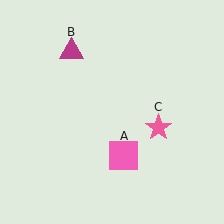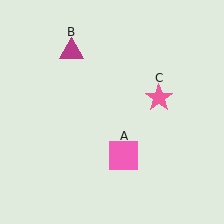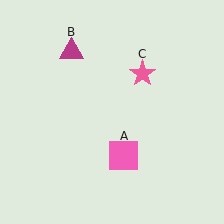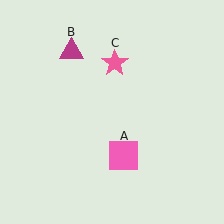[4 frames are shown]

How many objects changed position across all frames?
1 object changed position: pink star (object C).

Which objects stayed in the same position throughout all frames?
Pink square (object A) and magenta triangle (object B) remained stationary.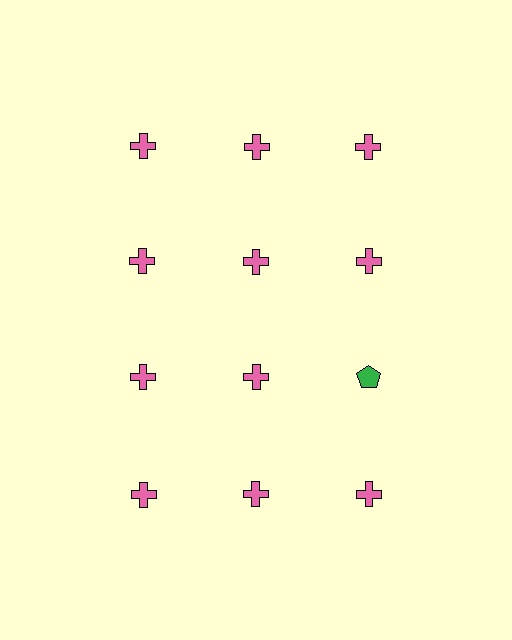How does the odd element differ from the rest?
It differs in both color (green instead of pink) and shape (pentagon instead of cross).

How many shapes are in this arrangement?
There are 12 shapes arranged in a grid pattern.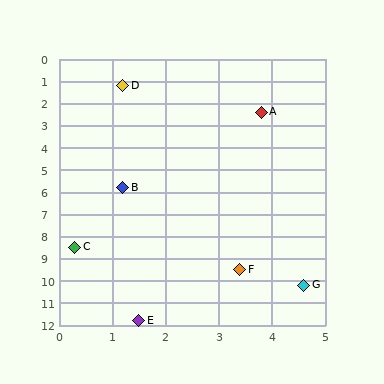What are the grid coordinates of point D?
Point D is at approximately (1.2, 1.2).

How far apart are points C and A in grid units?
Points C and A are about 7.0 grid units apart.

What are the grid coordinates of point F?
Point F is at approximately (3.4, 9.5).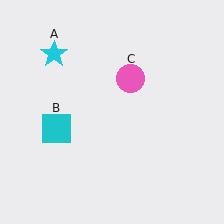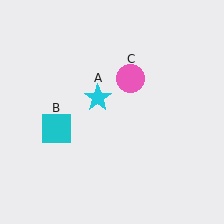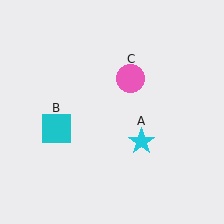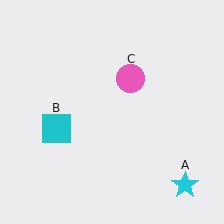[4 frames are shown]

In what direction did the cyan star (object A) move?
The cyan star (object A) moved down and to the right.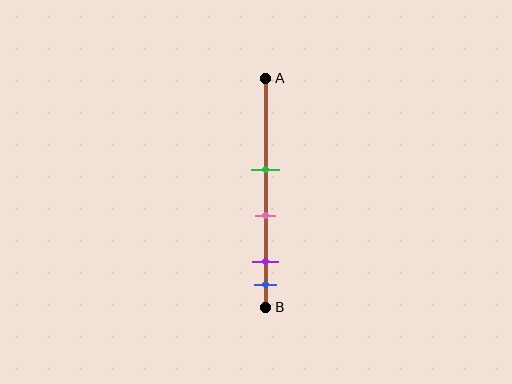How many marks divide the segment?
There are 4 marks dividing the segment.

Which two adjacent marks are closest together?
The purple and blue marks are the closest adjacent pair.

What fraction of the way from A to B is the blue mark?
The blue mark is approximately 90% (0.9) of the way from A to B.